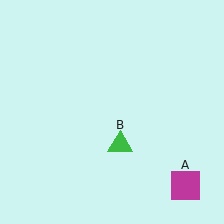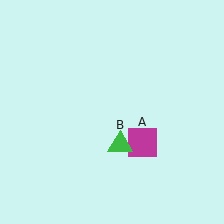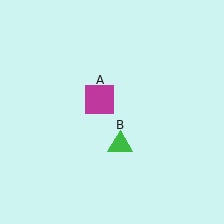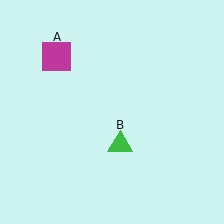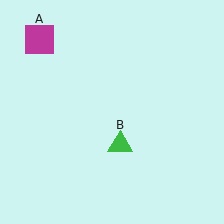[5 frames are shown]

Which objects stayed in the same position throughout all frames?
Green triangle (object B) remained stationary.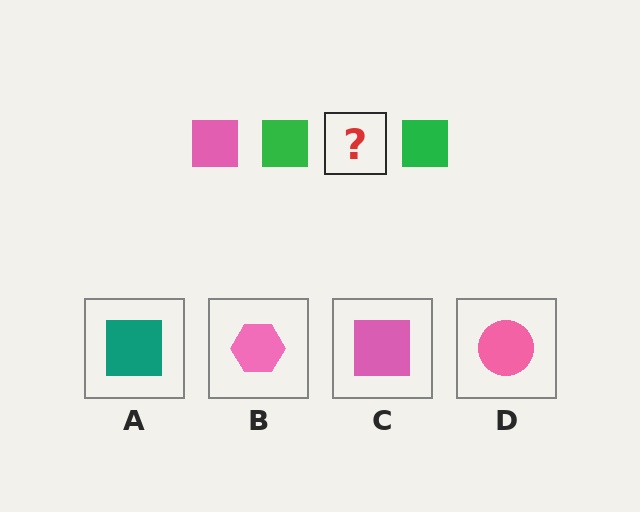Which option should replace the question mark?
Option C.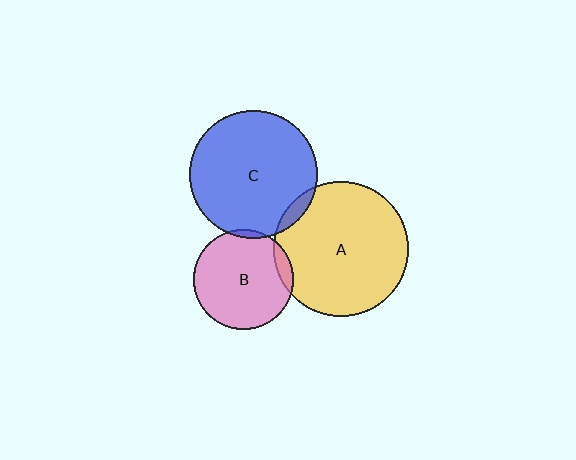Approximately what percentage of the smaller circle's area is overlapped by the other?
Approximately 5%.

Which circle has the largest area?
Circle A (yellow).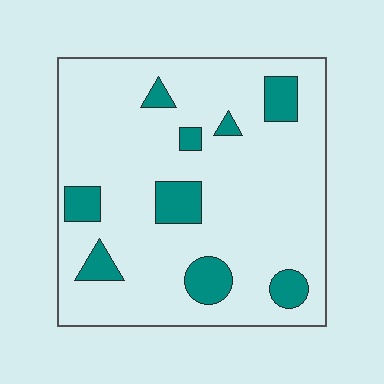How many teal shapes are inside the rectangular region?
9.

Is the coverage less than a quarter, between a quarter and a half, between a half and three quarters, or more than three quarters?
Less than a quarter.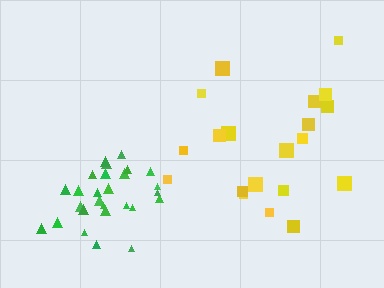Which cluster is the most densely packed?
Green.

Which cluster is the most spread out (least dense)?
Yellow.